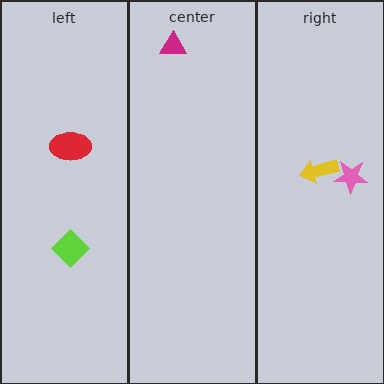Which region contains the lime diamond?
The left region.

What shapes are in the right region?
The yellow arrow, the pink star.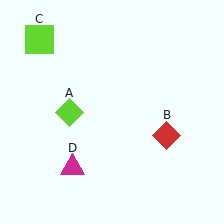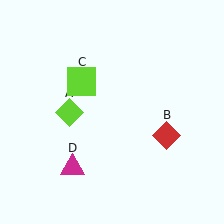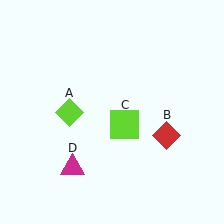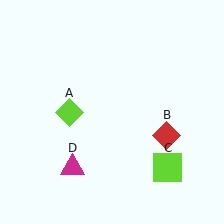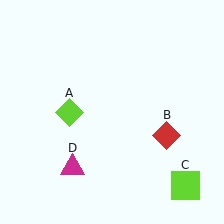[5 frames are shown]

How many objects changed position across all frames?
1 object changed position: lime square (object C).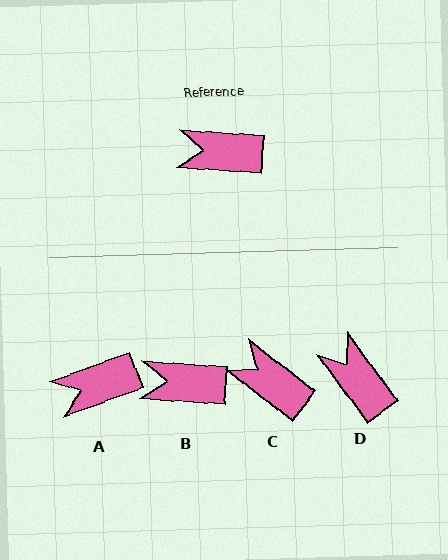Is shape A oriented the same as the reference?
No, it is off by about 24 degrees.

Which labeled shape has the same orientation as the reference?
B.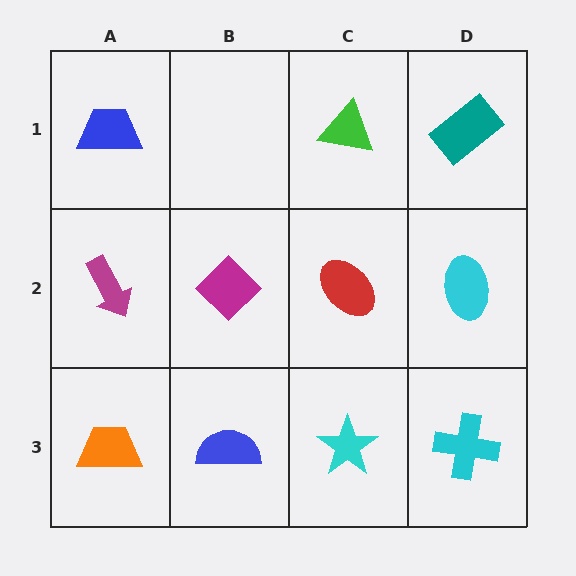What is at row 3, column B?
A blue semicircle.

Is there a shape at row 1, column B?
No, that cell is empty.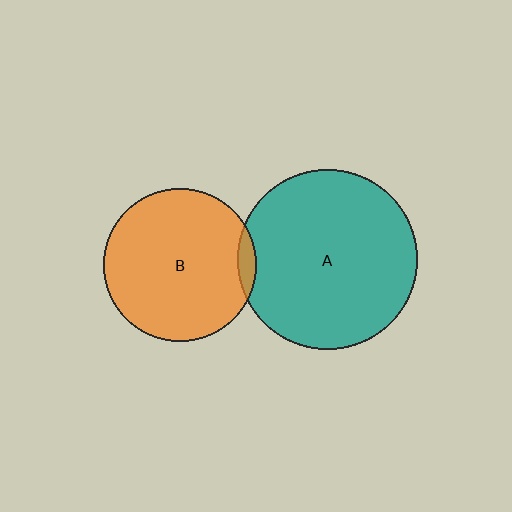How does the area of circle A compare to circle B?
Approximately 1.4 times.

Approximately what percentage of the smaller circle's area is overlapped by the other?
Approximately 5%.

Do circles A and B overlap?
Yes.